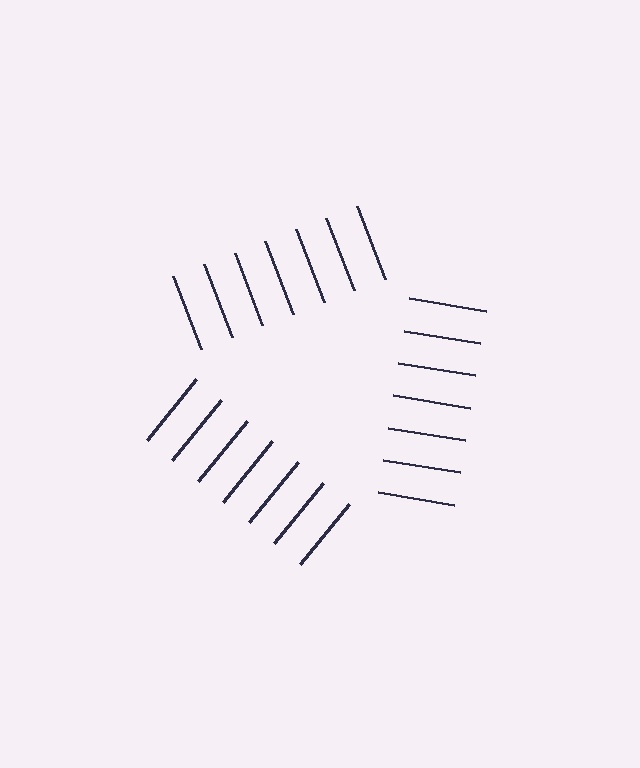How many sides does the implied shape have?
3 sides — the line-ends trace a triangle.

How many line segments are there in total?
21 — 7 along each of the 3 edges.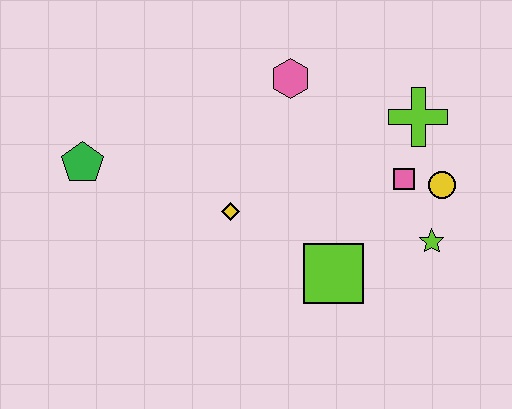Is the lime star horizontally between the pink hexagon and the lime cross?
No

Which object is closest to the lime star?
The yellow circle is closest to the lime star.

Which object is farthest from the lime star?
The green pentagon is farthest from the lime star.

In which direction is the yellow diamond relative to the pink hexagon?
The yellow diamond is below the pink hexagon.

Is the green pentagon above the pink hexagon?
No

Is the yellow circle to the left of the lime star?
No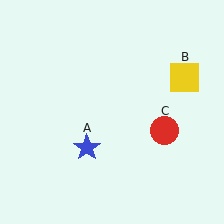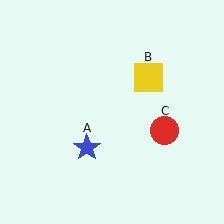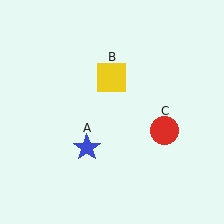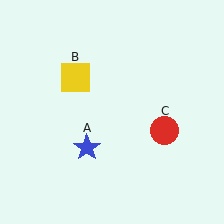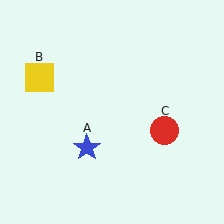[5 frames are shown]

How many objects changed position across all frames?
1 object changed position: yellow square (object B).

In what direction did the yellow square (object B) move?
The yellow square (object B) moved left.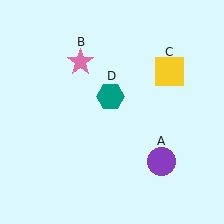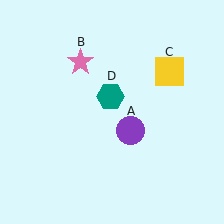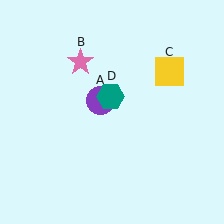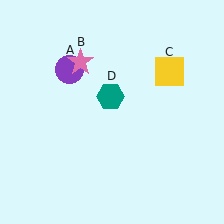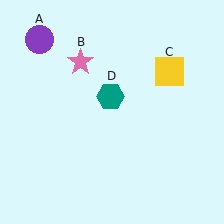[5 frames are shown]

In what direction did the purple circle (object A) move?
The purple circle (object A) moved up and to the left.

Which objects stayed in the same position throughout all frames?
Pink star (object B) and yellow square (object C) and teal hexagon (object D) remained stationary.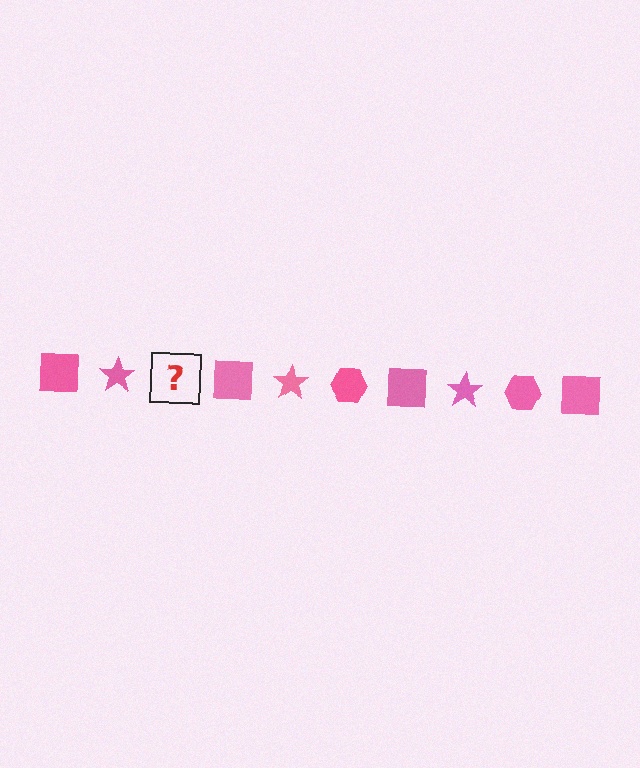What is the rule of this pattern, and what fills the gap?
The rule is that the pattern cycles through square, star, hexagon shapes in pink. The gap should be filled with a pink hexagon.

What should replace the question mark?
The question mark should be replaced with a pink hexagon.